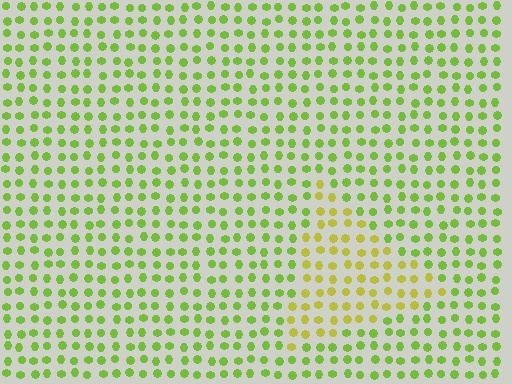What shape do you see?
I see a triangle.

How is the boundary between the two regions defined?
The boundary is defined purely by a slight shift in hue (about 32 degrees). Spacing, size, and orientation are identical on both sides.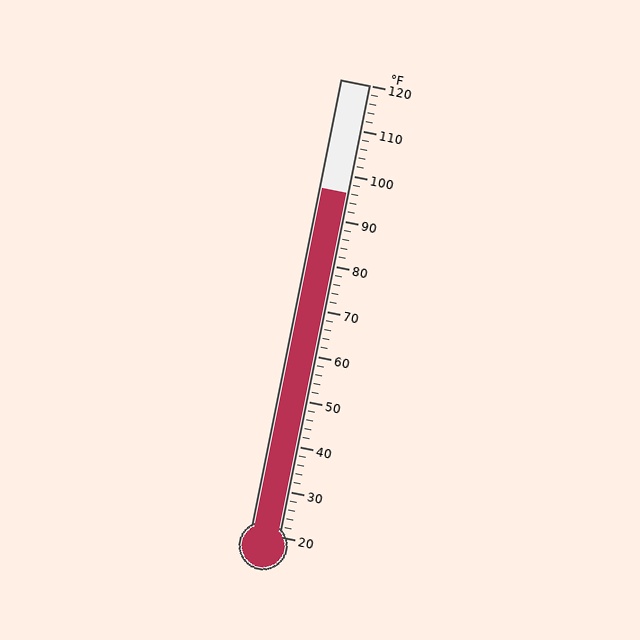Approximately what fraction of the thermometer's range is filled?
The thermometer is filled to approximately 75% of its range.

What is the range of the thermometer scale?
The thermometer scale ranges from 20°F to 120°F.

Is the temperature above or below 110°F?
The temperature is below 110°F.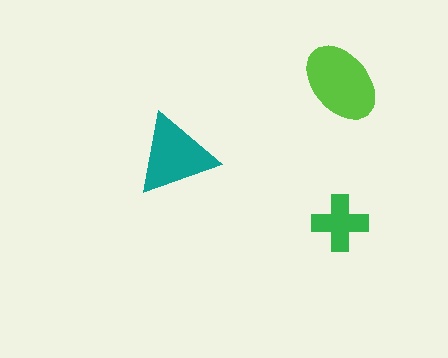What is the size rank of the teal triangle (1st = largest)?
2nd.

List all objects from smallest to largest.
The green cross, the teal triangle, the lime ellipse.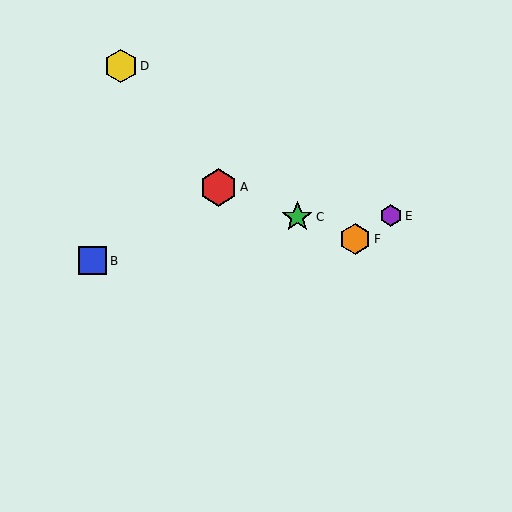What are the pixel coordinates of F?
Object F is at (355, 239).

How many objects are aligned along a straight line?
3 objects (A, C, F) are aligned along a straight line.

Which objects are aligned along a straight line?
Objects A, C, F are aligned along a straight line.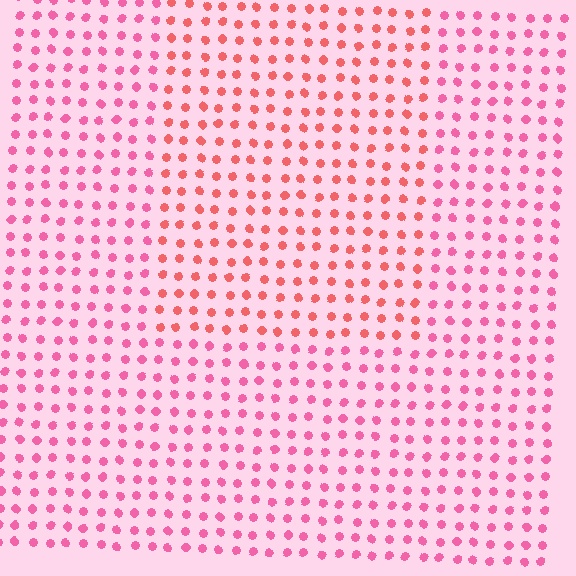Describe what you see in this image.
The image is filled with small pink elements in a uniform arrangement. A rectangle-shaped region is visible where the elements are tinted to a slightly different hue, forming a subtle color boundary.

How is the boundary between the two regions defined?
The boundary is defined purely by a slight shift in hue (about 28 degrees). Spacing, size, and orientation are identical on both sides.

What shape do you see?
I see a rectangle.